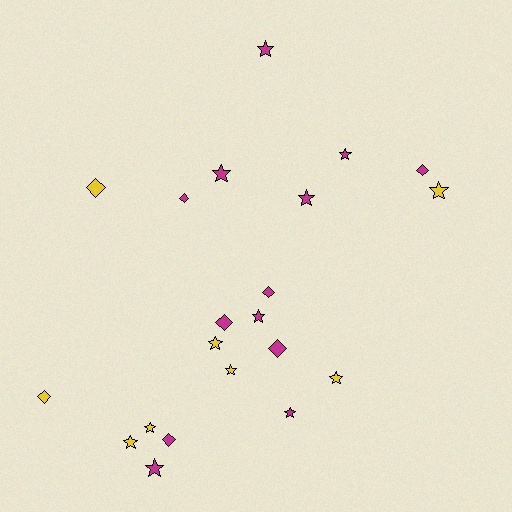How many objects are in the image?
There are 21 objects.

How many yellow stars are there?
There are 6 yellow stars.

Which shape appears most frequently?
Star, with 13 objects.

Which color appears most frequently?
Magenta, with 13 objects.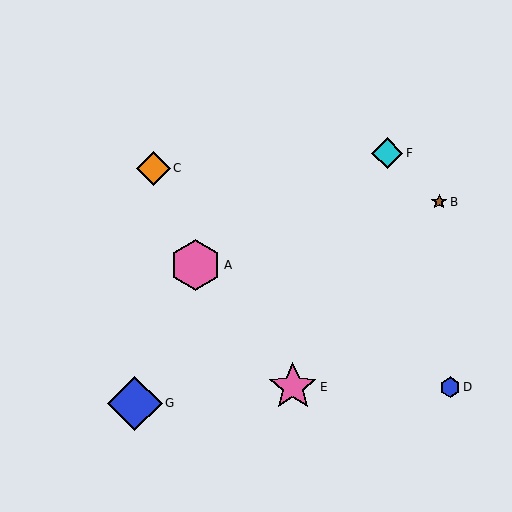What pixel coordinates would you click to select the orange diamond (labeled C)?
Click at (153, 168) to select the orange diamond C.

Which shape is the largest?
The blue diamond (labeled G) is the largest.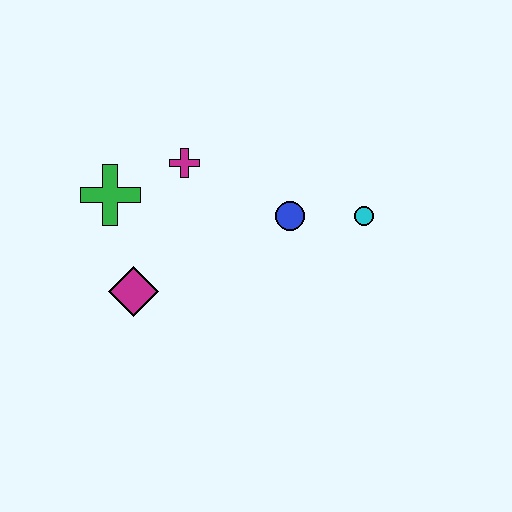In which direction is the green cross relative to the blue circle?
The green cross is to the left of the blue circle.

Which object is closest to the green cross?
The magenta cross is closest to the green cross.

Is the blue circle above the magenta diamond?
Yes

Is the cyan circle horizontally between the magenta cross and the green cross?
No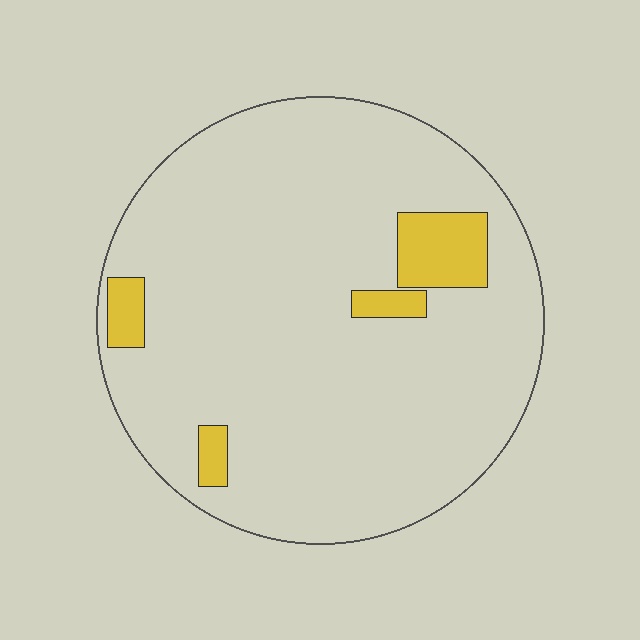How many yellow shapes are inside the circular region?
4.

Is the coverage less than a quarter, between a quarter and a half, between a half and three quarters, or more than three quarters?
Less than a quarter.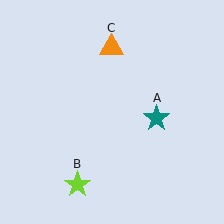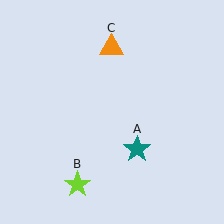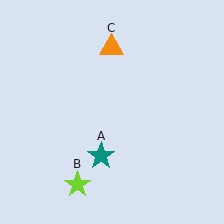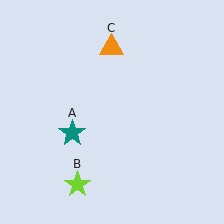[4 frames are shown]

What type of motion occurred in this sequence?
The teal star (object A) rotated clockwise around the center of the scene.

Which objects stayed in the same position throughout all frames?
Lime star (object B) and orange triangle (object C) remained stationary.